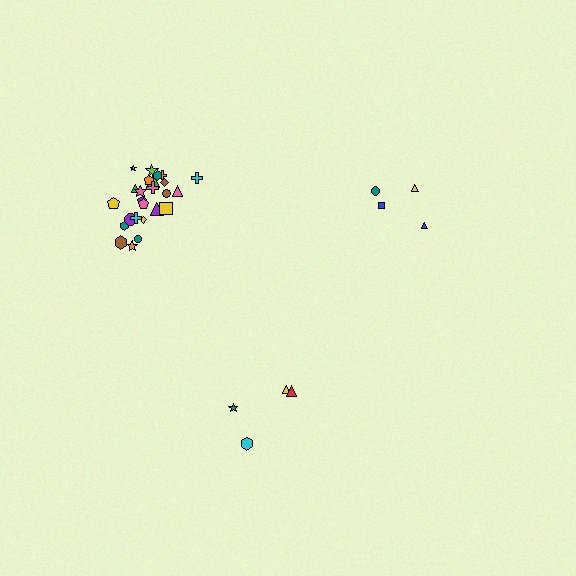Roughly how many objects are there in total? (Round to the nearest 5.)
Roughly 35 objects in total.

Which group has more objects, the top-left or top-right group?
The top-left group.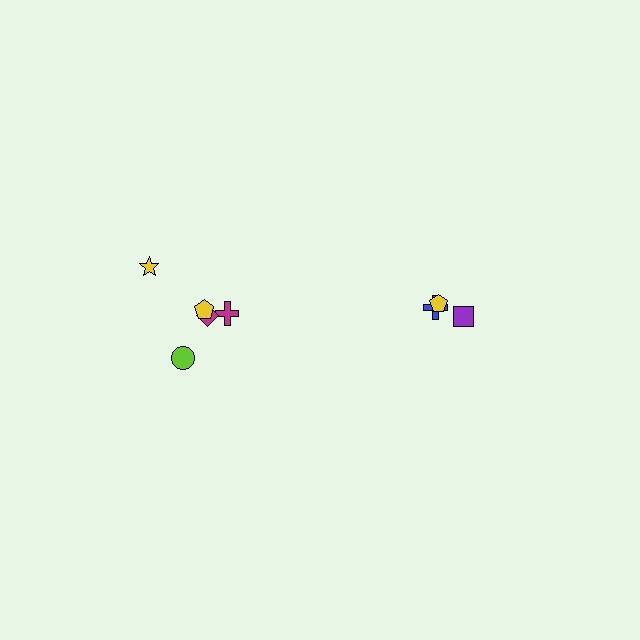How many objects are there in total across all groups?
There are 8 objects.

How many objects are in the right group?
There are 3 objects.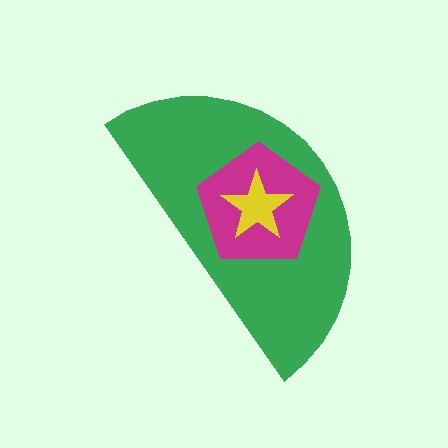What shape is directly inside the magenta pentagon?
The yellow star.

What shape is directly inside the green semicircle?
The magenta pentagon.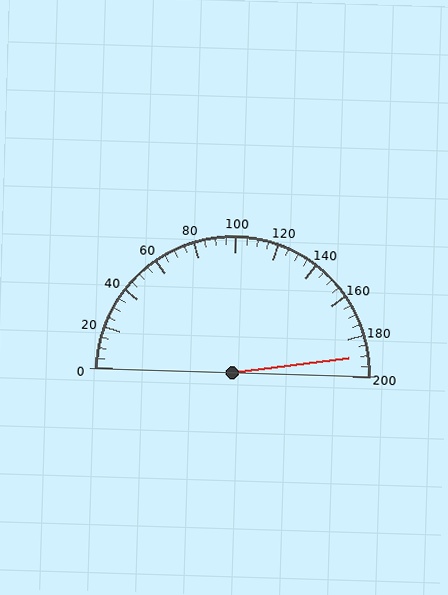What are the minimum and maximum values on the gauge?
The gauge ranges from 0 to 200.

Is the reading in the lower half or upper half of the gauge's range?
The reading is in the upper half of the range (0 to 200).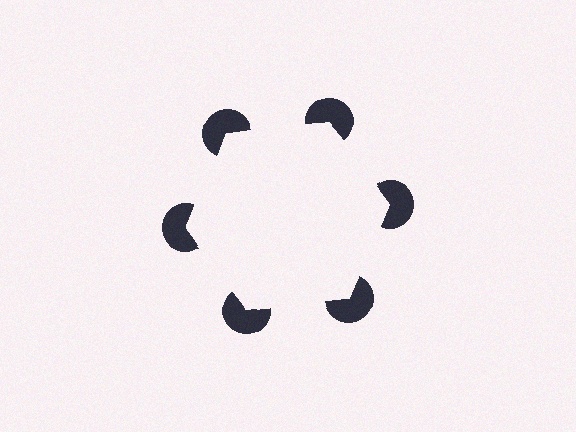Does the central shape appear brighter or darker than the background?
It typically appears slightly brighter than the background, even though no actual brightness change is drawn.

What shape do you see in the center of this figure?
An illusory hexagon — its edges are inferred from the aligned wedge cuts in the pac-man discs, not physically drawn.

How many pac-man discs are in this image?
There are 6 — one at each vertex of the illusory hexagon.